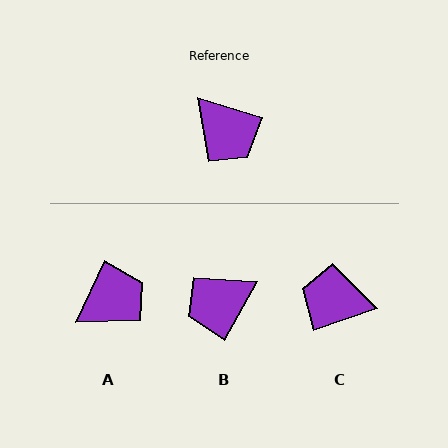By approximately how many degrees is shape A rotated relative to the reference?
Approximately 81 degrees counter-clockwise.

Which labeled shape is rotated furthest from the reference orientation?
C, about 145 degrees away.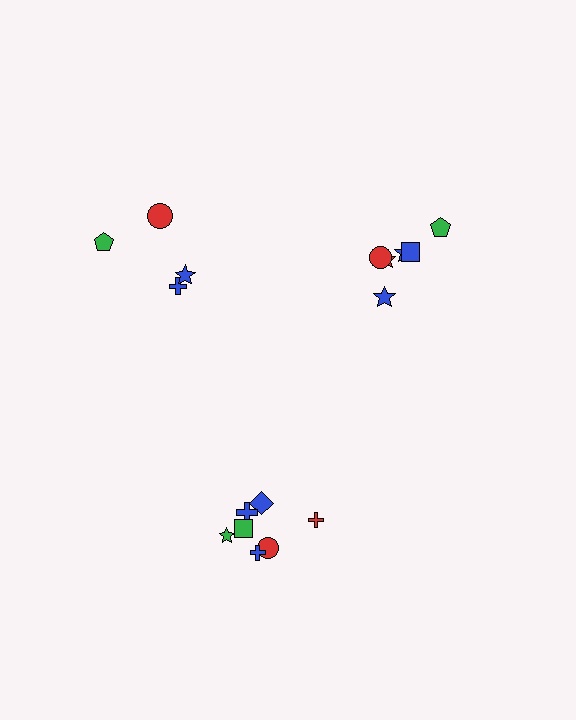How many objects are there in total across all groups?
There are 17 objects.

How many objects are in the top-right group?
There are 6 objects.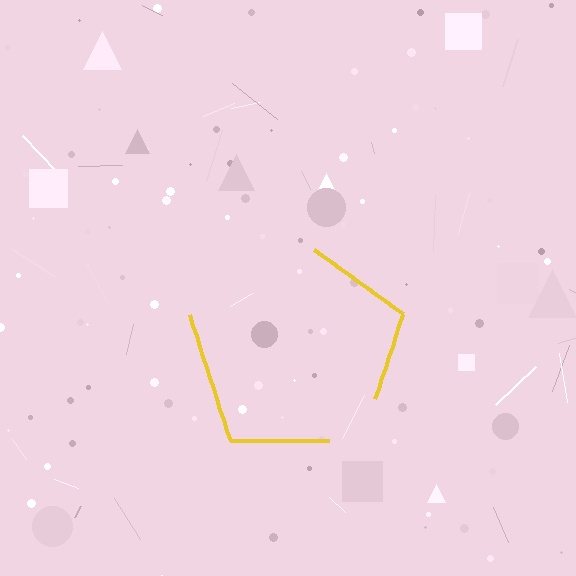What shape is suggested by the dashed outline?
The dashed outline suggests a pentagon.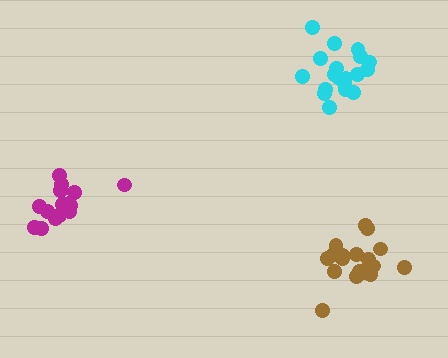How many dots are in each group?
Group 1: 15 dots, Group 2: 19 dots, Group 3: 19 dots (53 total).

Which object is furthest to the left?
The magenta cluster is leftmost.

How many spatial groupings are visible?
There are 3 spatial groupings.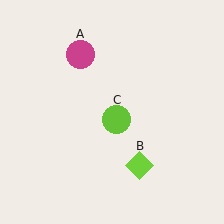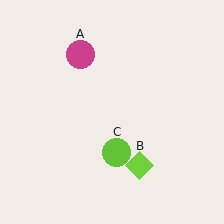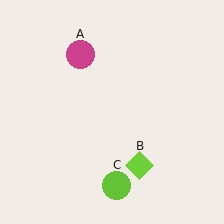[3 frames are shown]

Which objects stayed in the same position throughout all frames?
Magenta circle (object A) and lime diamond (object B) remained stationary.